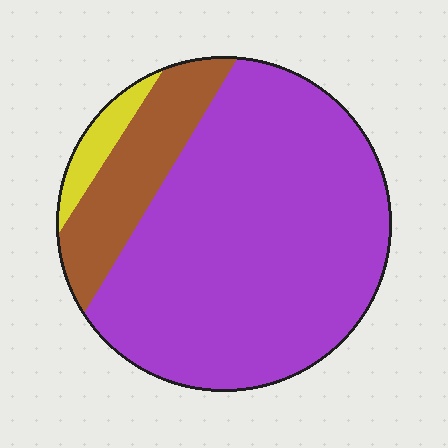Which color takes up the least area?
Yellow, at roughly 5%.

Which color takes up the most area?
Purple, at roughly 75%.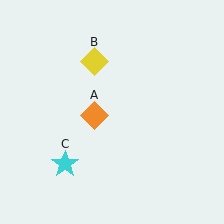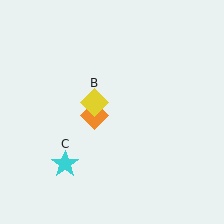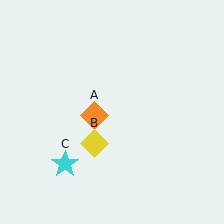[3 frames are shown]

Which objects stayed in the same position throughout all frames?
Orange diamond (object A) and cyan star (object C) remained stationary.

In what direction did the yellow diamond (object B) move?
The yellow diamond (object B) moved down.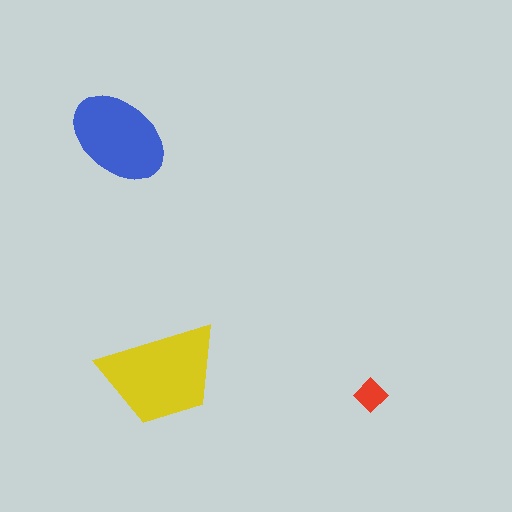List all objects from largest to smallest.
The yellow trapezoid, the blue ellipse, the red diamond.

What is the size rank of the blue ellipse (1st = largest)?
2nd.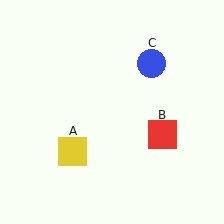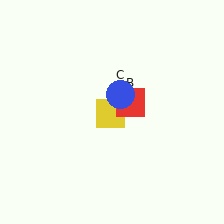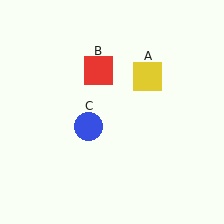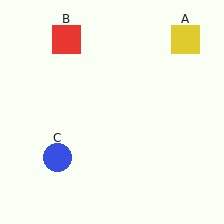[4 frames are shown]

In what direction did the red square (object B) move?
The red square (object B) moved up and to the left.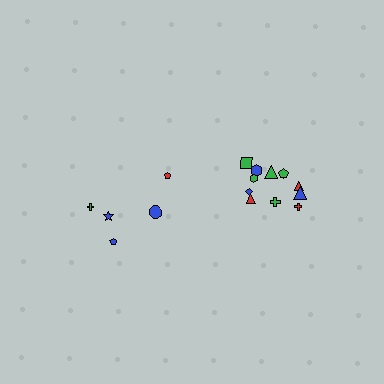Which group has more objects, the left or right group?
The right group.